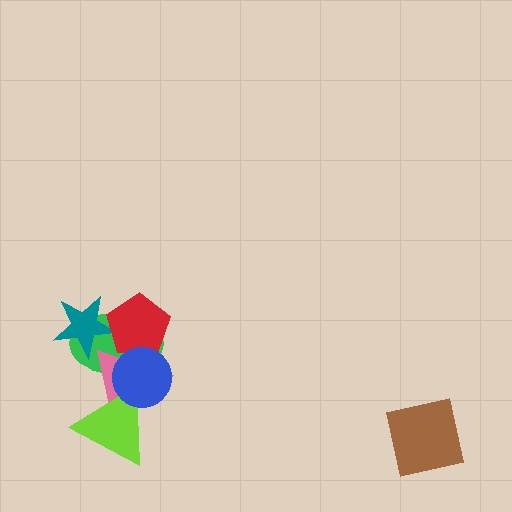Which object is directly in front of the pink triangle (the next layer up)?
The lime triangle is directly in front of the pink triangle.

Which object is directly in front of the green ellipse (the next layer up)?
The pink triangle is directly in front of the green ellipse.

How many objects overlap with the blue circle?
4 objects overlap with the blue circle.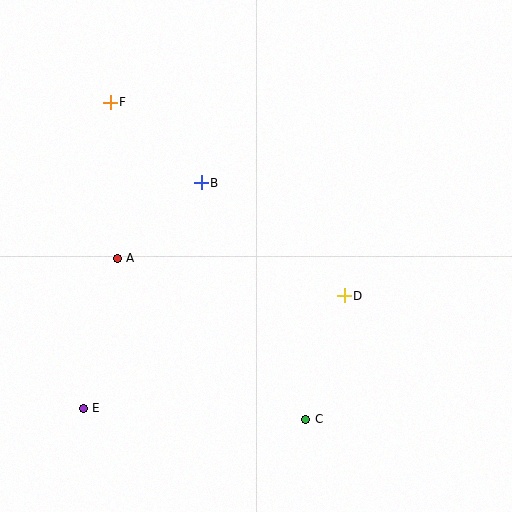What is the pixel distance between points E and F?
The distance between E and F is 307 pixels.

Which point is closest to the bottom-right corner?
Point C is closest to the bottom-right corner.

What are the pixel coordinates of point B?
Point B is at (201, 183).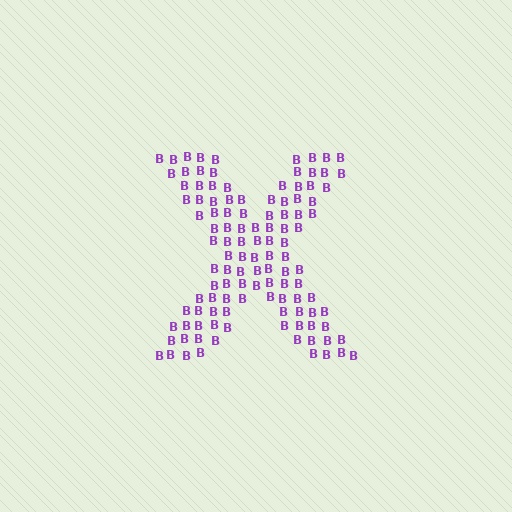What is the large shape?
The large shape is the letter X.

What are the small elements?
The small elements are letter B's.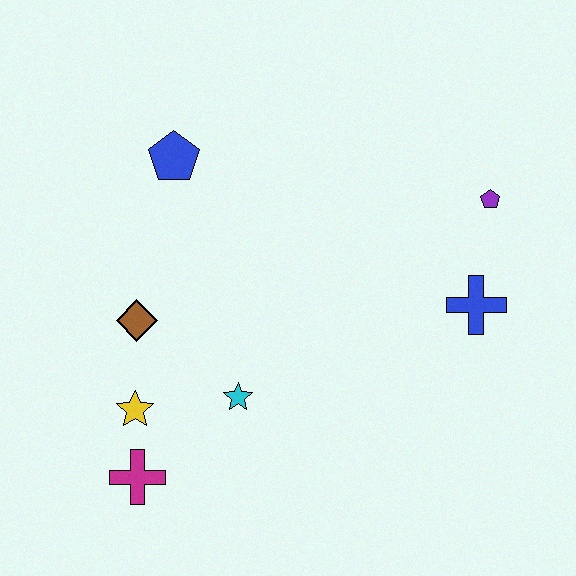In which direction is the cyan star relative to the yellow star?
The cyan star is to the right of the yellow star.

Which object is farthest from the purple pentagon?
The magenta cross is farthest from the purple pentagon.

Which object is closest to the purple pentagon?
The blue cross is closest to the purple pentagon.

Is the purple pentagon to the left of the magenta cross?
No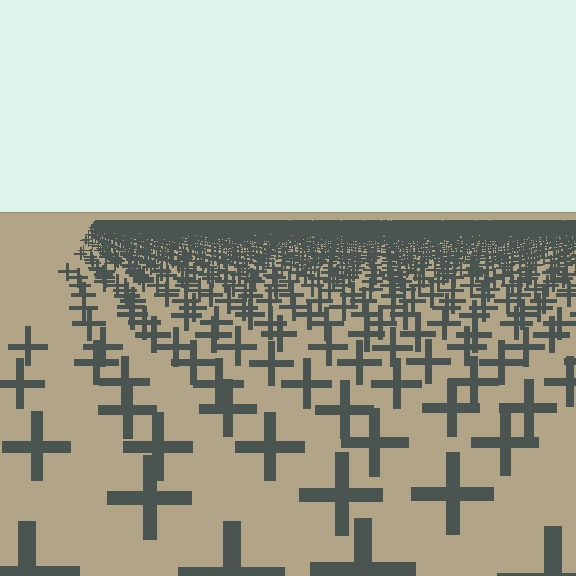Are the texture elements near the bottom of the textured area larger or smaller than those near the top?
Larger. Near the bottom, elements are closer to the viewer and appear at a bigger on-screen size.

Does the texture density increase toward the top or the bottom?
Density increases toward the top.